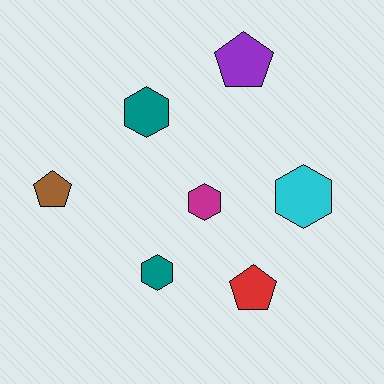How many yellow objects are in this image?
There are no yellow objects.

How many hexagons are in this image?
There are 4 hexagons.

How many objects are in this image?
There are 7 objects.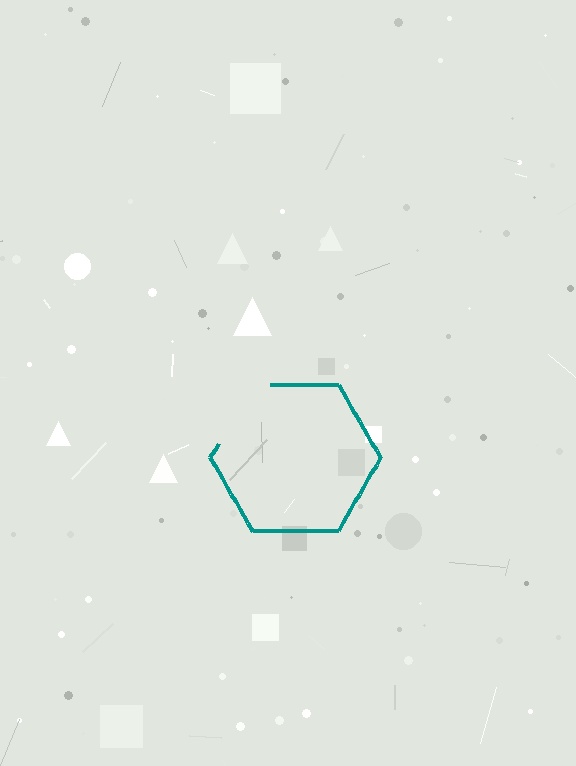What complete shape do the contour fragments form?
The contour fragments form a hexagon.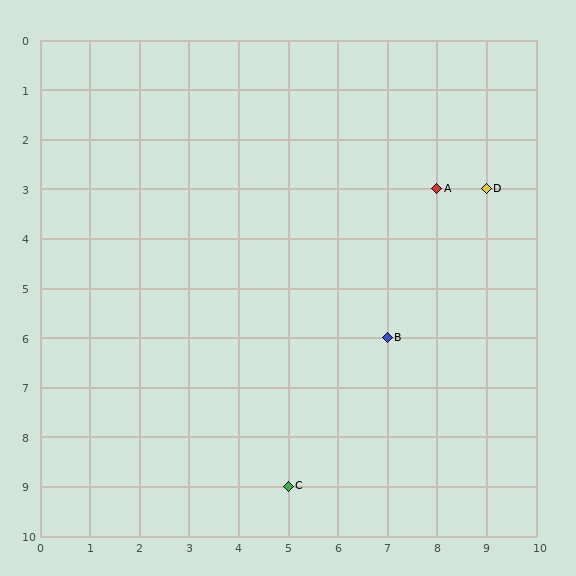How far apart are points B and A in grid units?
Points B and A are 1 column and 3 rows apart (about 3.2 grid units diagonally).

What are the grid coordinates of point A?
Point A is at grid coordinates (8, 3).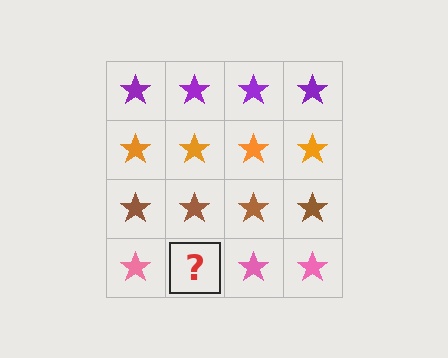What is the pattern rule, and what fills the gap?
The rule is that each row has a consistent color. The gap should be filled with a pink star.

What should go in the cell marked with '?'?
The missing cell should contain a pink star.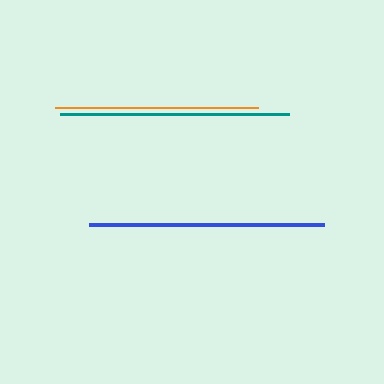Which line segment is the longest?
The blue line is the longest at approximately 235 pixels.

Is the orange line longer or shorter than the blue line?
The blue line is longer than the orange line.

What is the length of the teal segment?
The teal segment is approximately 230 pixels long.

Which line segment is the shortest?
The orange line is the shortest at approximately 203 pixels.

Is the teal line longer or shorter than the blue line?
The blue line is longer than the teal line.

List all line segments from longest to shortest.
From longest to shortest: blue, teal, orange.